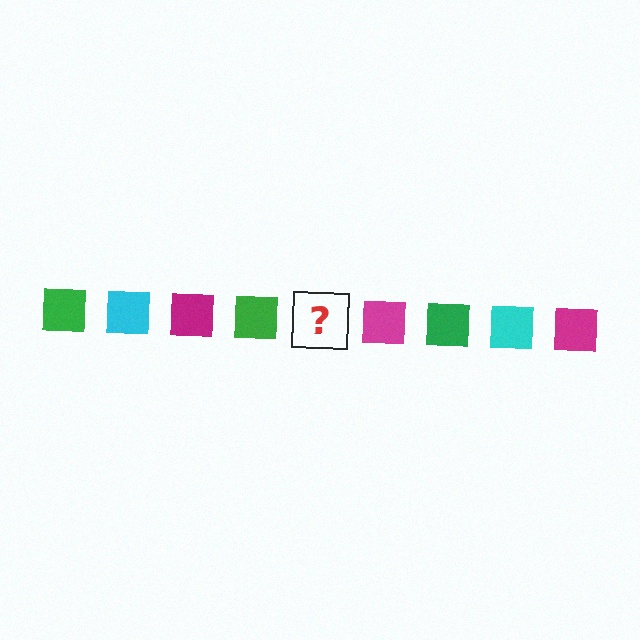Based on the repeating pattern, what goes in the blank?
The blank should be a cyan square.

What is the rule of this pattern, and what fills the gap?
The rule is that the pattern cycles through green, cyan, magenta squares. The gap should be filled with a cyan square.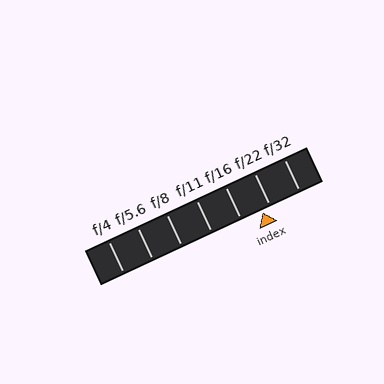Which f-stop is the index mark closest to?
The index mark is closest to f/22.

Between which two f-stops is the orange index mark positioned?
The index mark is between f/16 and f/22.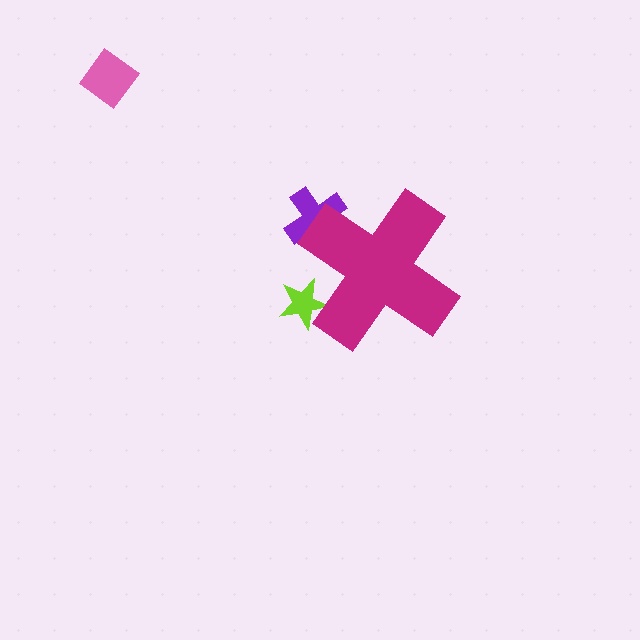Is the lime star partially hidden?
Yes, the lime star is partially hidden behind the magenta cross.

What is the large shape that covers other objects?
A magenta cross.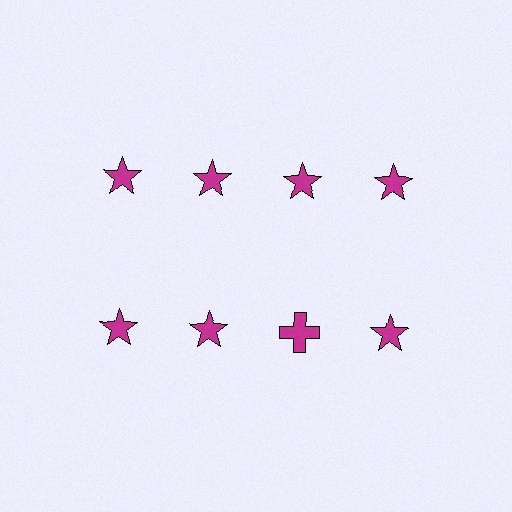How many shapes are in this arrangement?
There are 8 shapes arranged in a grid pattern.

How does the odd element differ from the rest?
It has a different shape: cross instead of star.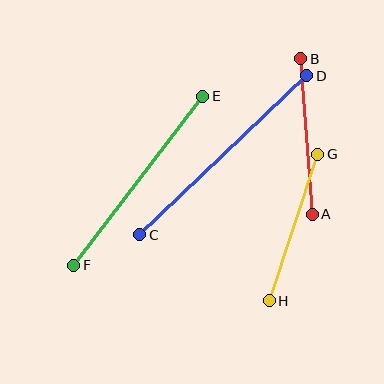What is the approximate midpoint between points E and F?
The midpoint is at approximately (138, 181) pixels.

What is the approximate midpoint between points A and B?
The midpoint is at approximately (306, 136) pixels.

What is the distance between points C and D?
The distance is approximately 231 pixels.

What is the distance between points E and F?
The distance is approximately 213 pixels.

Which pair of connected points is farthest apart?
Points C and D are farthest apart.